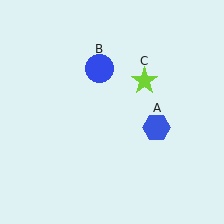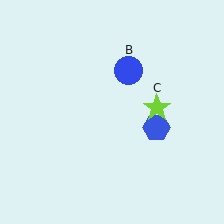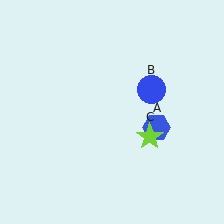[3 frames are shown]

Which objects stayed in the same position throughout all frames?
Blue hexagon (object A) remained stationary.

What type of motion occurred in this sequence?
The blue circle (object B), lime star (object C) rotated clockwise around the center of the scene.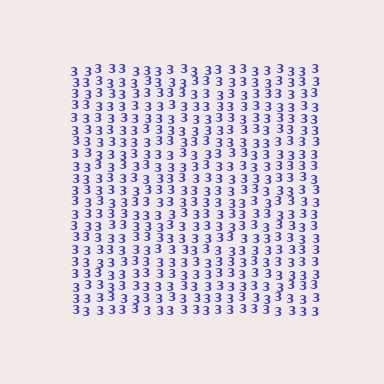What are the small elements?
The small elements are digit 3's.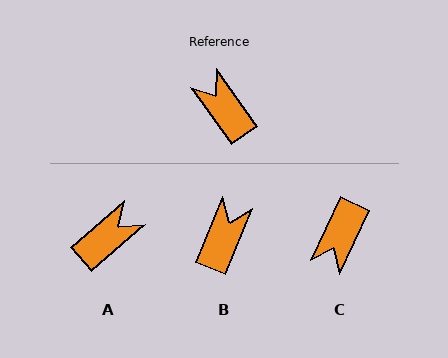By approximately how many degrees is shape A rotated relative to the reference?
Approximately 85 degrees clockwise.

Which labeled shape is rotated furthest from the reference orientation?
C, about 119 degrees away.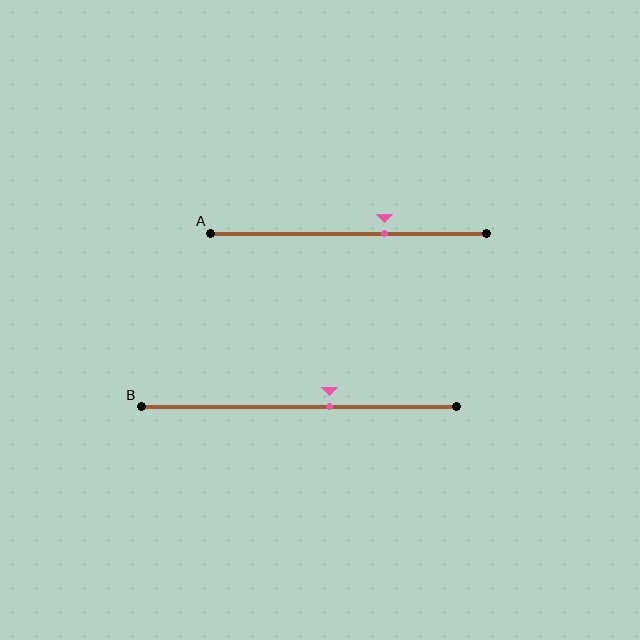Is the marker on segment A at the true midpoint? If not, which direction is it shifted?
No, the marker on segment A is shifted to the right by about 13% of the segment length.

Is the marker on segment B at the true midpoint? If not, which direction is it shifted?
No, the marker on segment B is shifted to the right by about 10% of the segment length.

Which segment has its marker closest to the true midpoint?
Segment B has its marker closest to the true midpoint.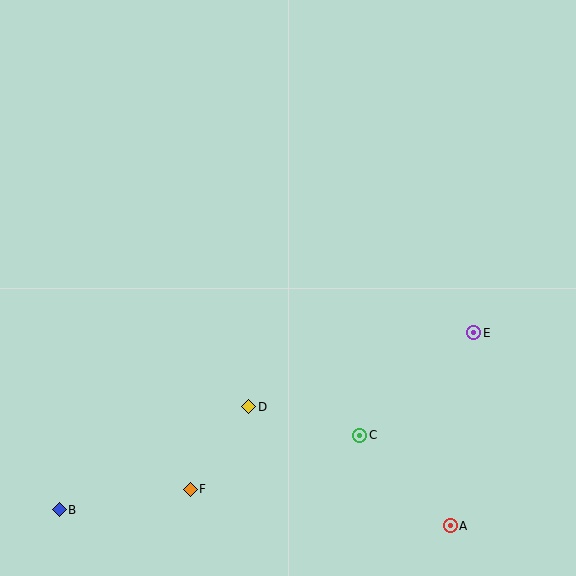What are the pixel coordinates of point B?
Point B is at (59, 510).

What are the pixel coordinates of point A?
Point A is at (450, 526).